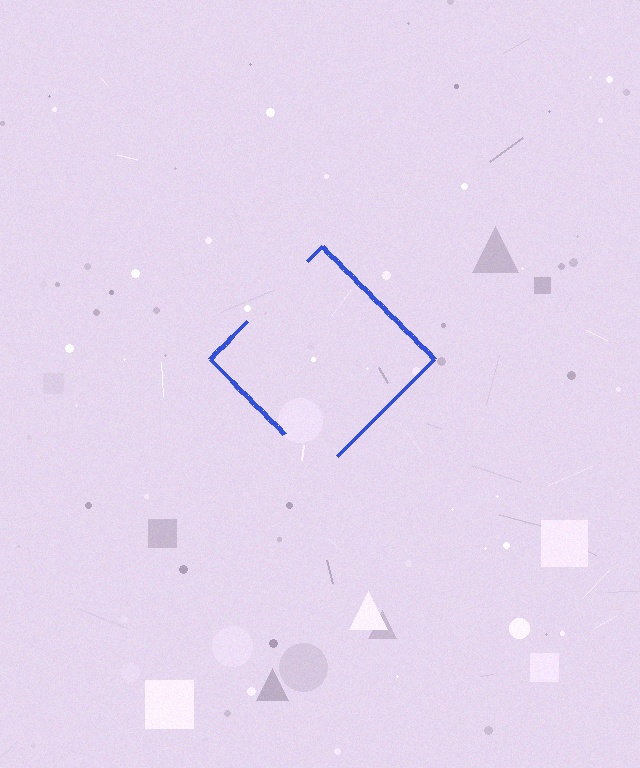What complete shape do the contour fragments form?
The contour fragments form a diamond.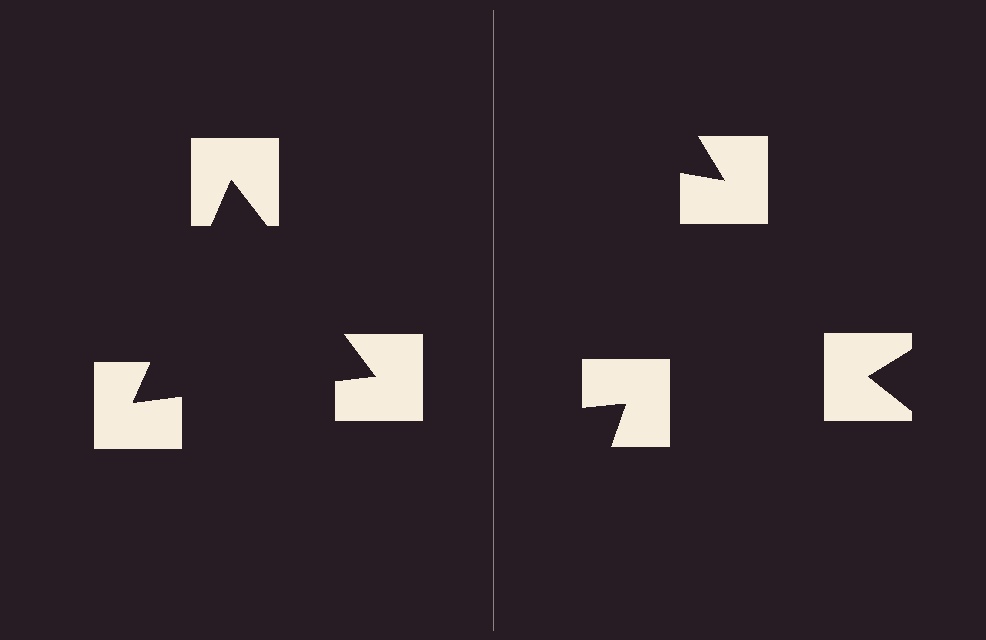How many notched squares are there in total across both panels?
6 — 3 on each side.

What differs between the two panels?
The notched squares are positioned identically on both sides; only the wedge orientations differ. On the left they align to a triangle; on the right they are misaligned.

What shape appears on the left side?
An illusory triangle.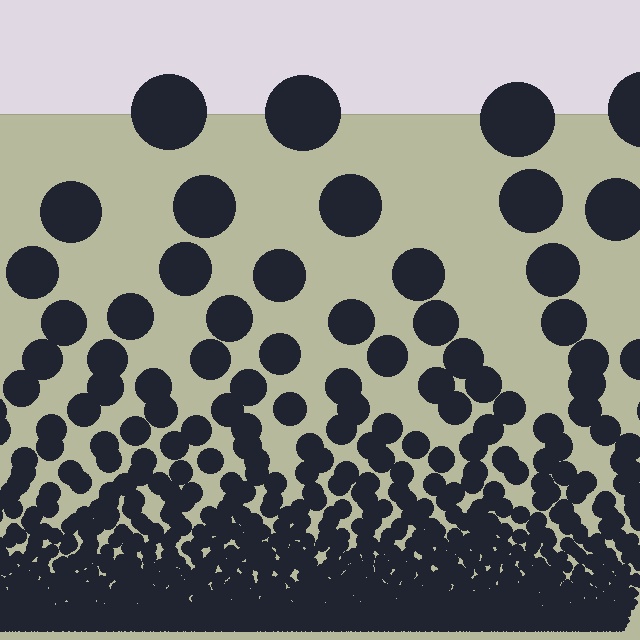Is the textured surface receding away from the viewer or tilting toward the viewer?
The surface appears to tilt toward the viewer. Texture elements get larger and sparser toward the top.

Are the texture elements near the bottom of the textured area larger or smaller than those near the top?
Smaller. The gradient is inverted — elements near the bottom are smaller and denser.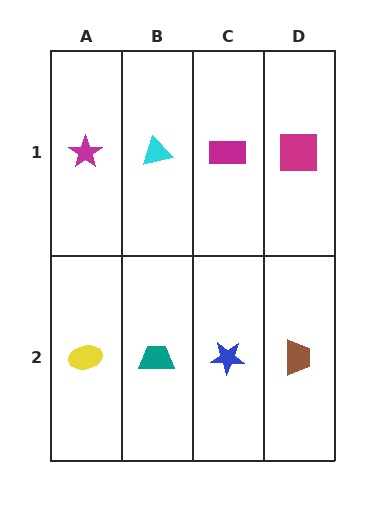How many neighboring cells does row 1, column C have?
3.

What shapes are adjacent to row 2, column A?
A magenta star (row 1, column A), a teal trapezoid (row 2, column B).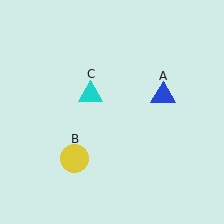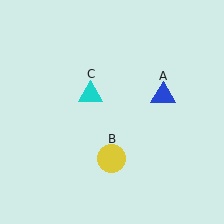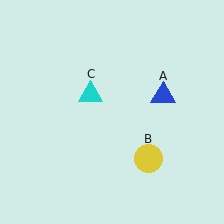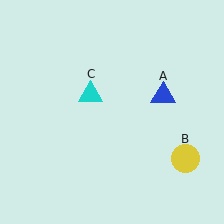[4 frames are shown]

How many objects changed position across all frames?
1 object changed position: yellow circle (object B).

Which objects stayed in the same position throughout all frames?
Blue triangle (object A) and cyan triangle (object C) remained stationary.